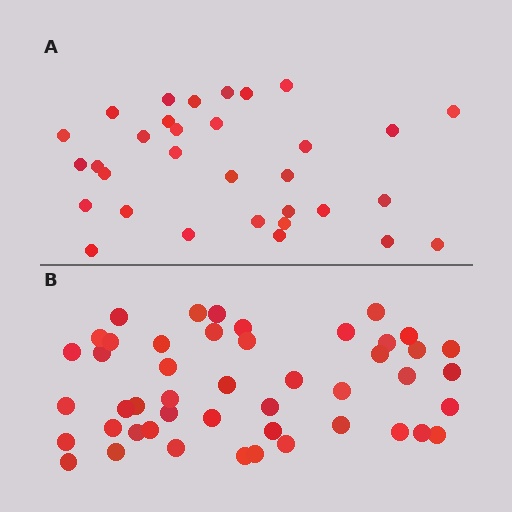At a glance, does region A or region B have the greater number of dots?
Region B (the bottom region) has more dots.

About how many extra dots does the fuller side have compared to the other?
Region B has approximately 15 more dots than region A.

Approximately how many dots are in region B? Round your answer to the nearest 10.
About 50 dots. (The exact count is 47, which rounds to 50.)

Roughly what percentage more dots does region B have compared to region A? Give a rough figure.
About 45% more.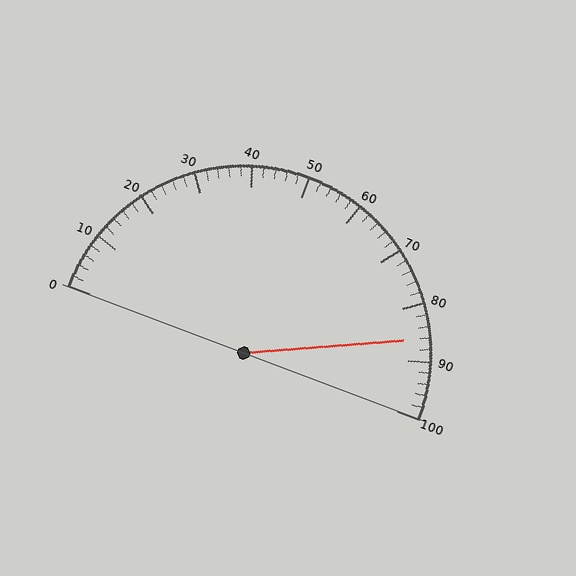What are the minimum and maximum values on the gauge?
The gauge ranges from 0 to 100.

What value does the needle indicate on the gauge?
The needle indicates approximately 86.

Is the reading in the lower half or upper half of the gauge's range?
The reading is in the upper half of the range (0 to 100).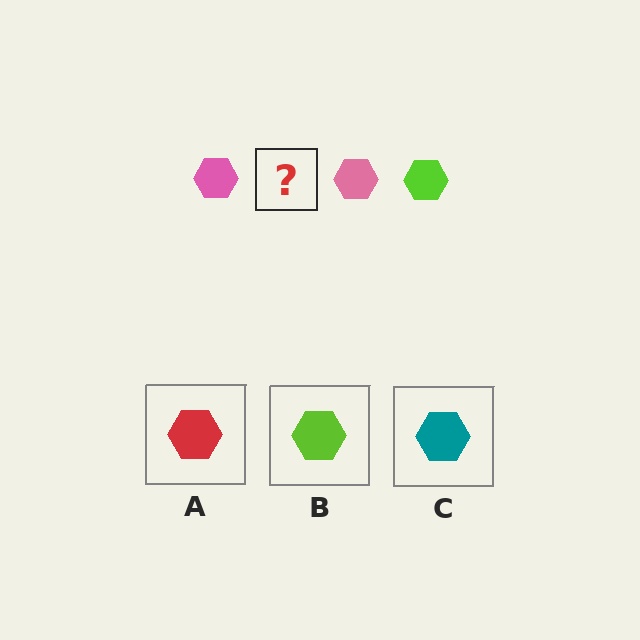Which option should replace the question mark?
Option B.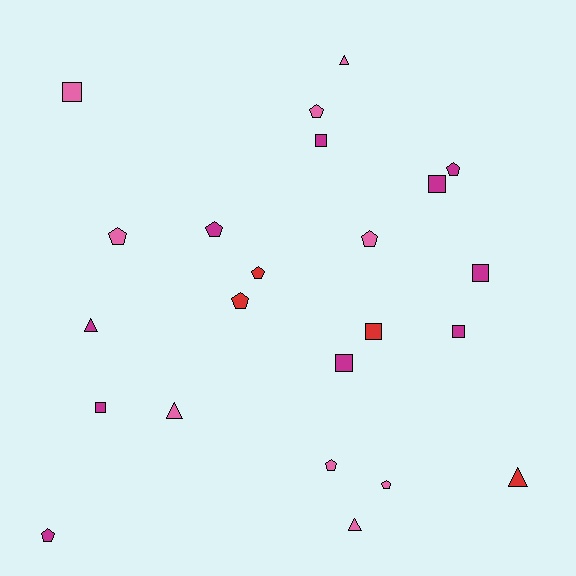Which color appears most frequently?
Magenta, with 10 objects.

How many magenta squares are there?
There are 6 magenta squares.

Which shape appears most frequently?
Pentagon, with 10 objects.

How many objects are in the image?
There are 23 objects.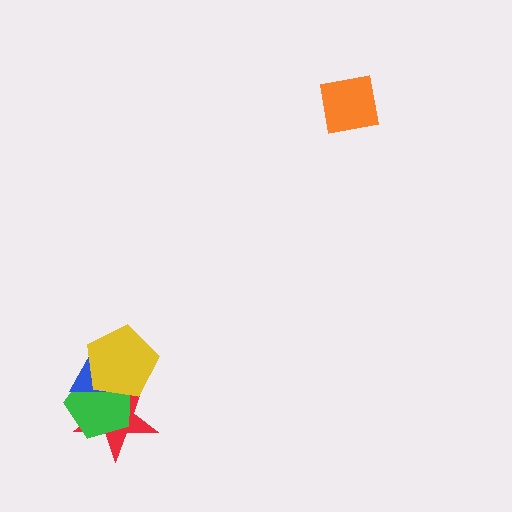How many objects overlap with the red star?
3 objects overlap with the red star.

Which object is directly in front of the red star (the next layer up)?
The green pentagon is directly in front of the red star.